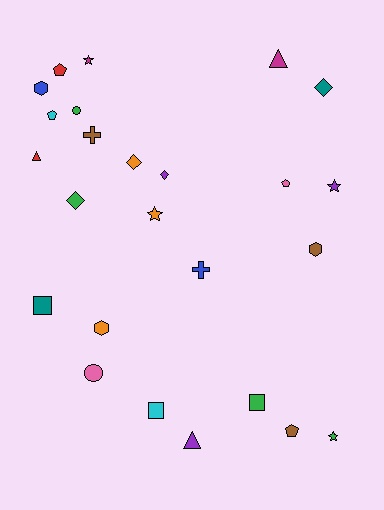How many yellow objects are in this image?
There are no yellow objects.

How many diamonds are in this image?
There are 4 diamonds.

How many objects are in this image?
There are 25 objects.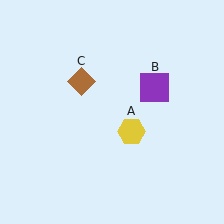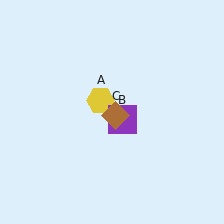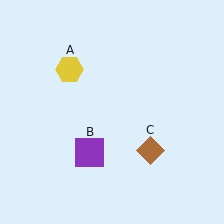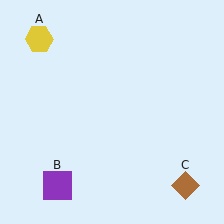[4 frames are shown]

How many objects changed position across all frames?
3 objects changed position: yellow hexagon (object A), purple square (object B), brown diamond (object C).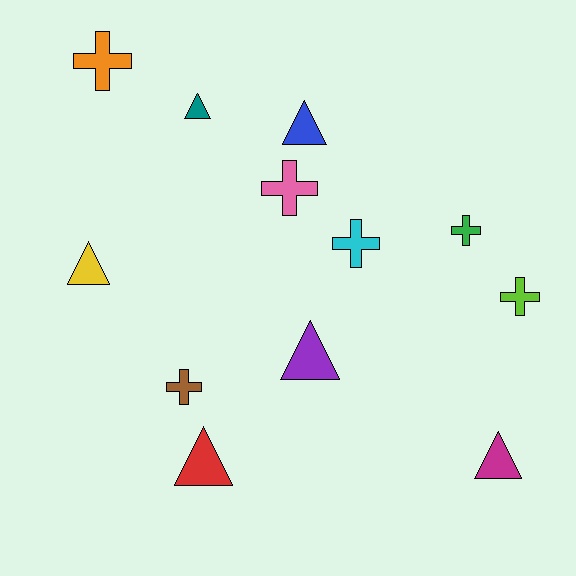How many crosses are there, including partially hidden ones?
There are 6 crosses.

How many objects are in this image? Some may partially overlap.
There are 12 objects.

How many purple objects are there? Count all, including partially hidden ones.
There is 1 purple object.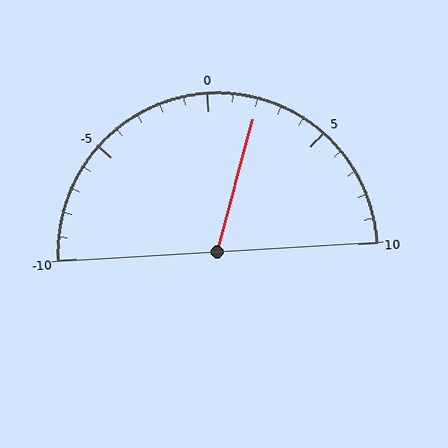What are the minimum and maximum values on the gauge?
The gauge ranges from -10 to 10.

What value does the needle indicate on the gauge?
The needle indicates approximately 2.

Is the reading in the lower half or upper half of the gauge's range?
The reading is in the upper half of the range (-10 to 10).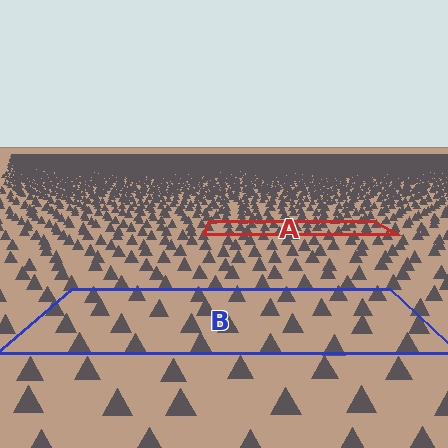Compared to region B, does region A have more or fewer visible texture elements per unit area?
Region A has more texture elements per unit area — they are packed more densely because it is farther away.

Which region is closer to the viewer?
Region B is closer. The texture elements there are larger and more spread out.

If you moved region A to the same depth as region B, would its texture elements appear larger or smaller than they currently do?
They would appear larger. At a closer depth, the same texture elements are projected at a bigger on-screen size.